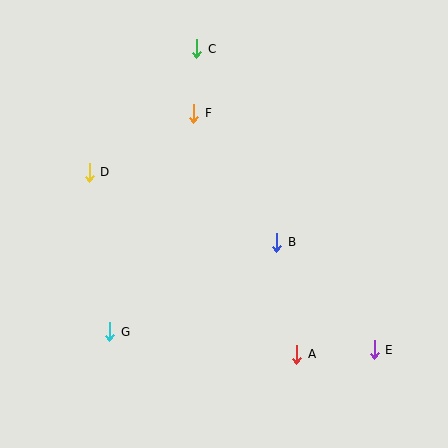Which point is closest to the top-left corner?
Point D is closest to the top-left corner.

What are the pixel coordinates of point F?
Point F is at (194, 113).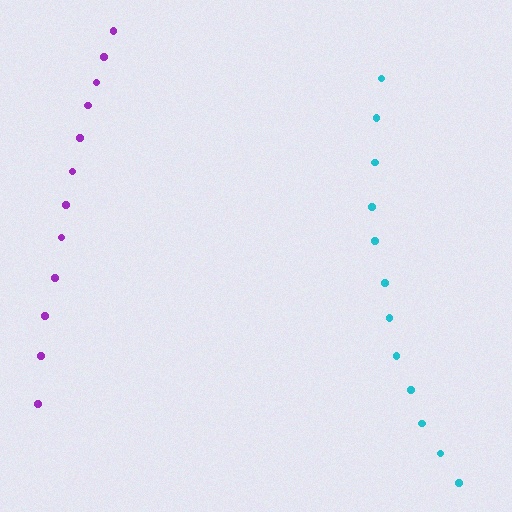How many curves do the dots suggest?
There are 2 distinct paths.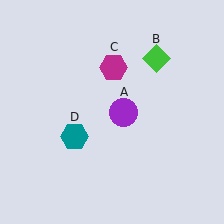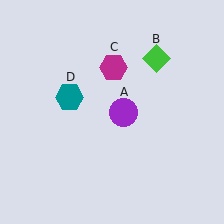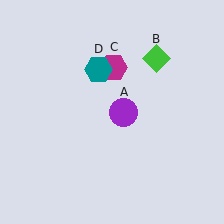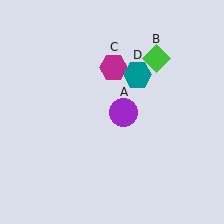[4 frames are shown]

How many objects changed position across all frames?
1 object changed position: teal hexagon (object D).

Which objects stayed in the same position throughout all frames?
Purple circle (object A) and green diamond (object B) and magenta hexagon (object C) remained stationary.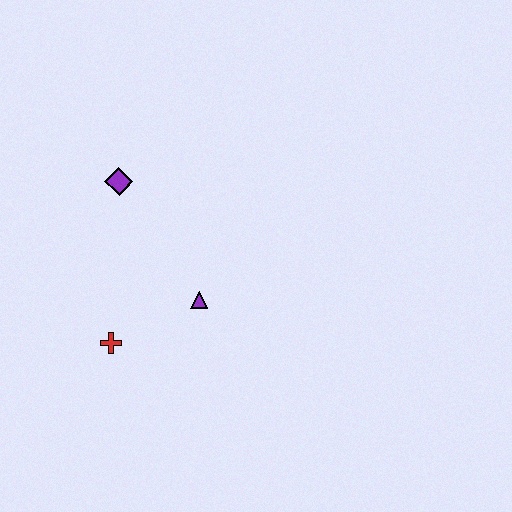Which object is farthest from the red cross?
The purple diamond is farthest from the red cross.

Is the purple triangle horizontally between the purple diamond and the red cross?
No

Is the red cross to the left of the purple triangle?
Yes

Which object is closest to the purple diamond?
The purple triangle is closest to the purple diamond.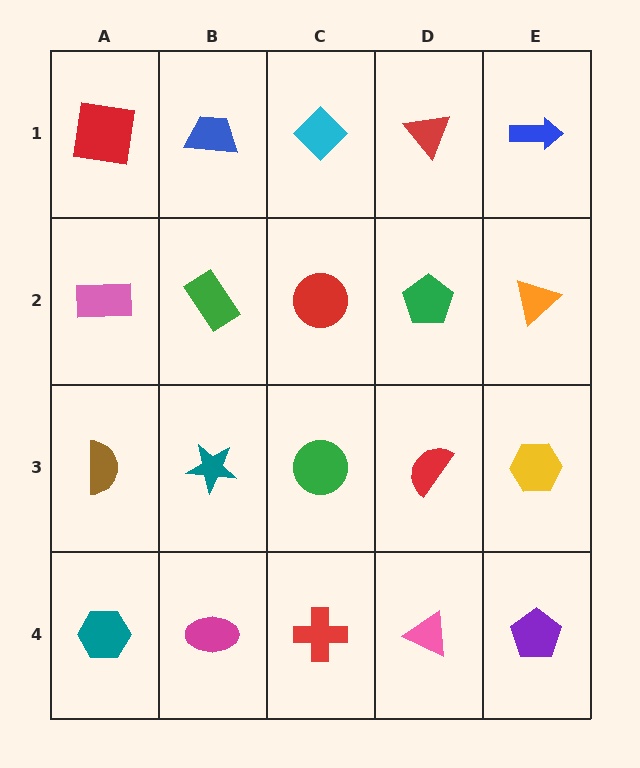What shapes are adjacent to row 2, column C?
A cyan diamond (row 1, column C), a green circle (row 3, column C), a green rectangle (row 2, column B), a green pentagon (row 2, column D).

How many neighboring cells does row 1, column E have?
2.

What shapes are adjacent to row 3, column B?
A green rectangle (row 2, column B), a magenta ellipse (row 4, column B), a brown semicircle (row 3, column A), a green circle (row 3, column C).